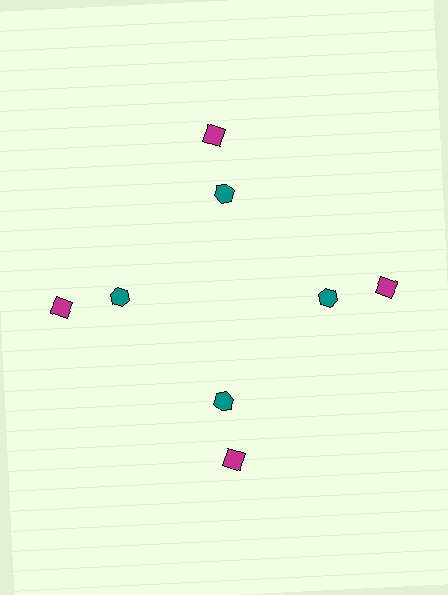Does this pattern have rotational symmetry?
Yes, this pattern has 4-fold rotational symmetry. It looks the same after rotating 90 degrees around the center.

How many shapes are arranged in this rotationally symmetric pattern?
There are 8 shapes, arranged in 4 groups of 2.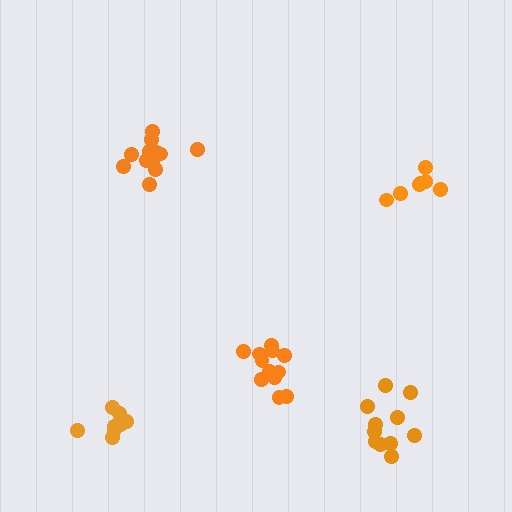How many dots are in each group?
Group 1: 11 dots, Group 2: 7 dots, Group 3: 12 dots, Group 4: 12 dots, Group 5: 8 dots (50 total).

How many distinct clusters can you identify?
There are 5 distinct clusters.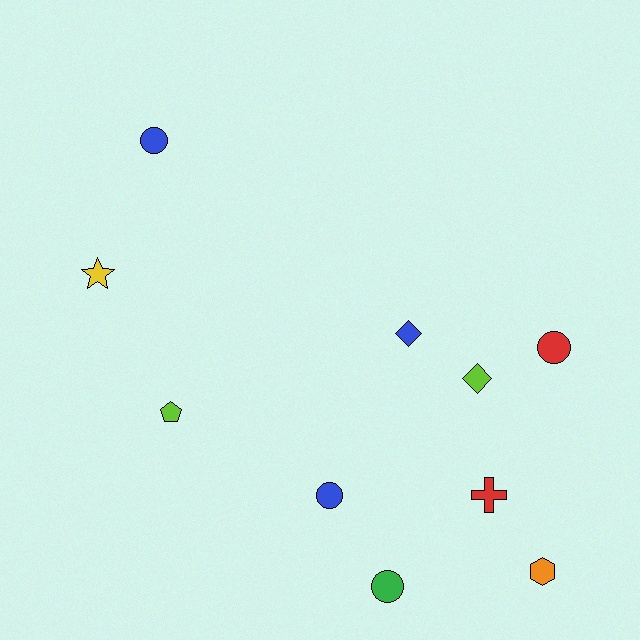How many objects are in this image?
There are 10 objects.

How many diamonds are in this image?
There are 2 diamonds.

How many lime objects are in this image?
There are 2 lime objects.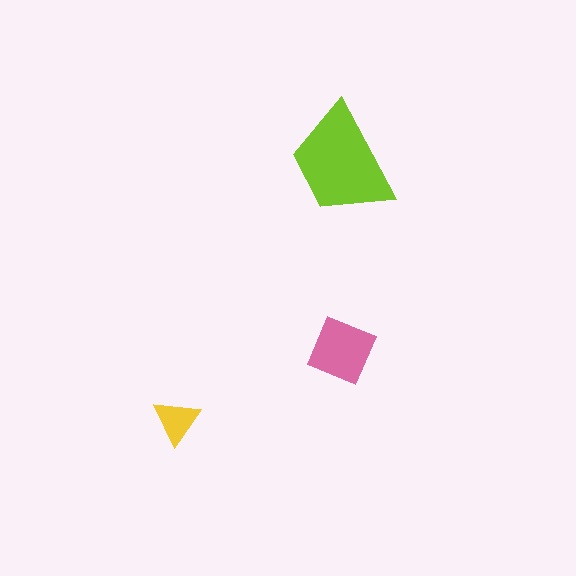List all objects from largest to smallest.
The lime trapezoid, the pink diamond, the yellow triangle.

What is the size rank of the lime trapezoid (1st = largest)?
1st.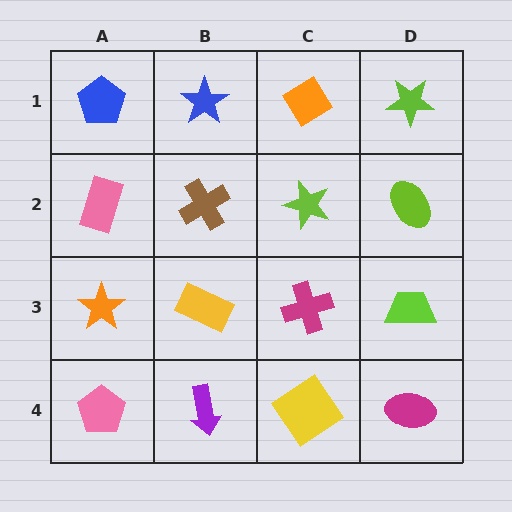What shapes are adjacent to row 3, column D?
A lime ellipse (row 2, column D), a magenta ellipse (row 4, column D), a magenta cross (row 3, column C).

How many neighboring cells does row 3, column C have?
4.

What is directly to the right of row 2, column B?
A lime star.